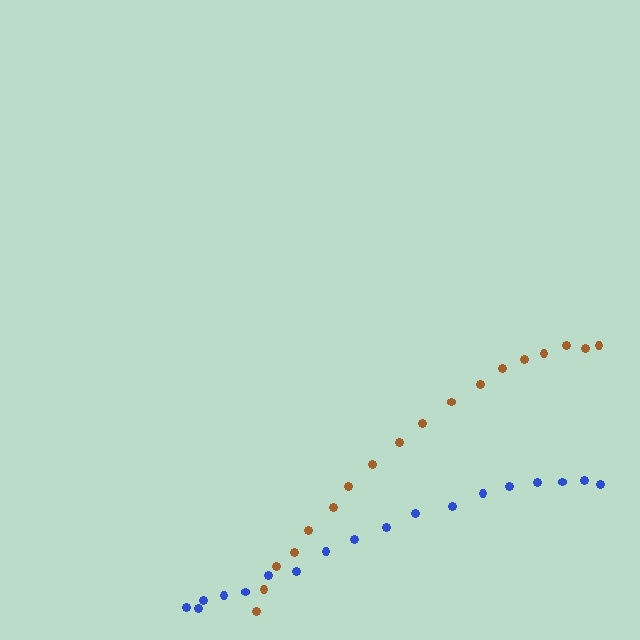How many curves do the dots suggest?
There are 2 distinct paths.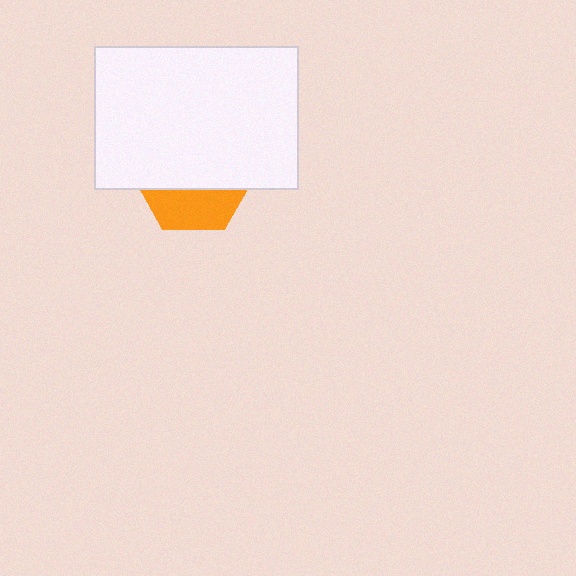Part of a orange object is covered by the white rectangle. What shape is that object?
It is a hexagon.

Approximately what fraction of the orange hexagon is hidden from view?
Roughly 66% of the orange hexagon is hidden behind the white rectangle.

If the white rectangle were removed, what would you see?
You would see the complete orange hexagon.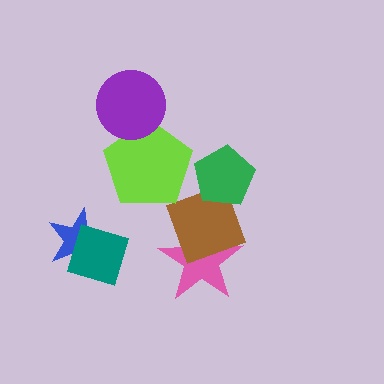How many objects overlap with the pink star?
1 object overlaps with the pink star.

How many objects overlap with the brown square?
2 objects overlap with the brown square.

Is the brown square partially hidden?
Yes, it is partially covered by another shape.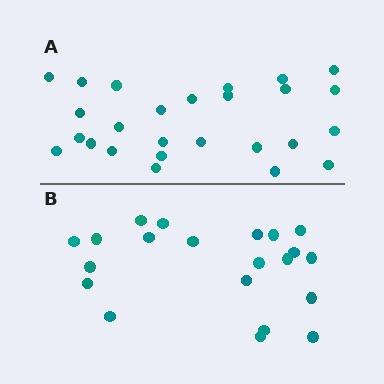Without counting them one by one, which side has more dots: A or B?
Region A (the top region) has more dots.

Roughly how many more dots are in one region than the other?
Region A has about 5 more dots than region B.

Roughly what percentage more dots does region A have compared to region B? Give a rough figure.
About 25% more.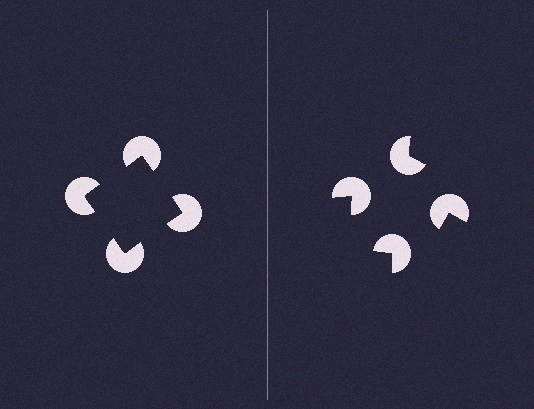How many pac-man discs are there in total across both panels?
8 — 4 on each side.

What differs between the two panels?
The pac-man discs are positioned identically on both sides; only the wedge orientations differ. On the left they align to a square; on the right they are misaligned.